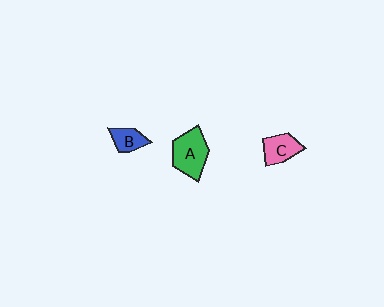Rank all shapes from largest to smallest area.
From largest to smallest: A (green), C (pink), B (blue).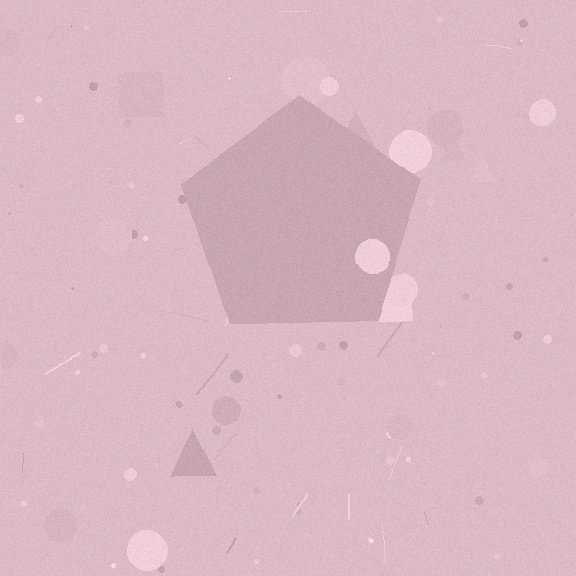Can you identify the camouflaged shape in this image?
The camouflaged shape is a pentagon.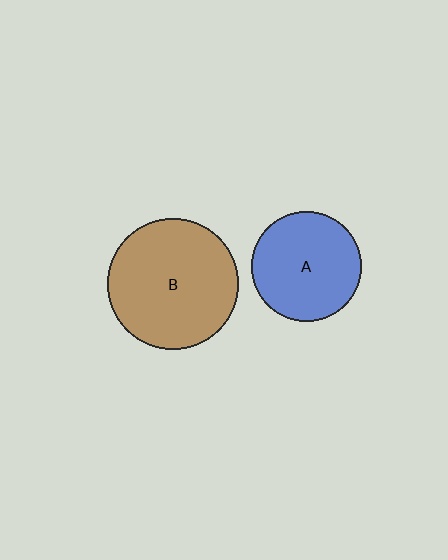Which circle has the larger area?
Circle B (brown).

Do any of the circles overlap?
No, none of the circles overlap.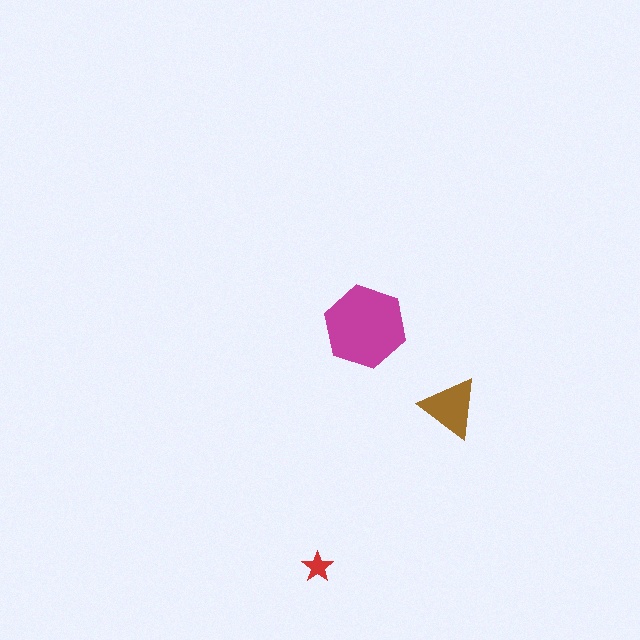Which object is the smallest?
The red star.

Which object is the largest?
The magenta hexagon.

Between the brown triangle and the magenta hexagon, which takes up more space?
The magenta hexagon.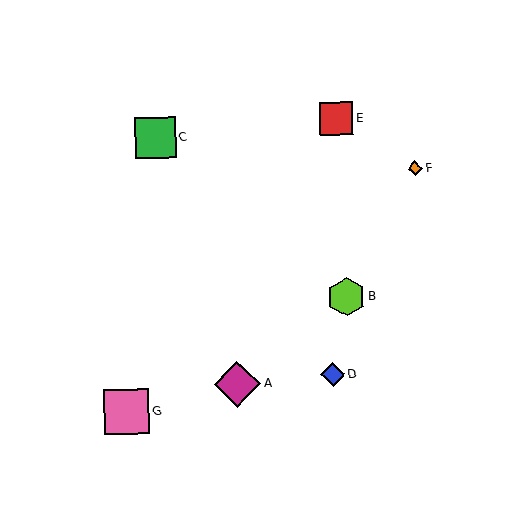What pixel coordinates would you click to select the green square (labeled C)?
Click at (155, 138) to select the green square C.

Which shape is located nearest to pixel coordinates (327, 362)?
The blue diamond (labeled D) at (333, 374) is nearest to that location.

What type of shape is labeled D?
Shape D is a blue diamond.